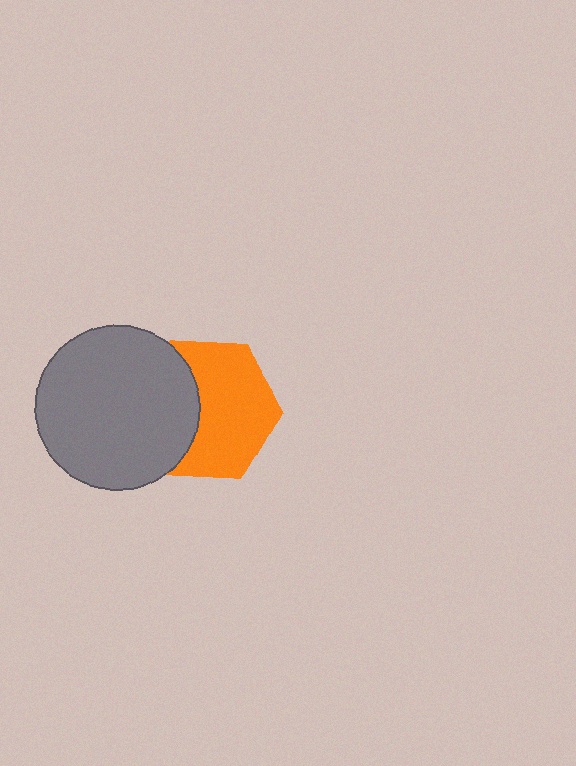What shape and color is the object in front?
The object in front is a gray circle.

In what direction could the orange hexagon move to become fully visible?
The orange hexagon could move right. That would shift it out from behind the gray circle entirely.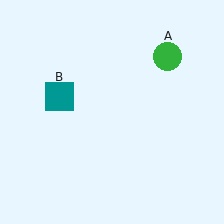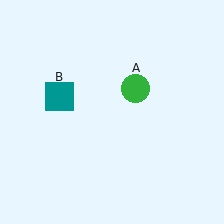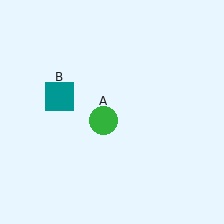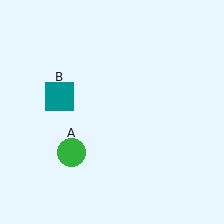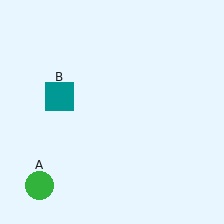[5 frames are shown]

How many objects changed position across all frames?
1 object changed position: green circle (object A).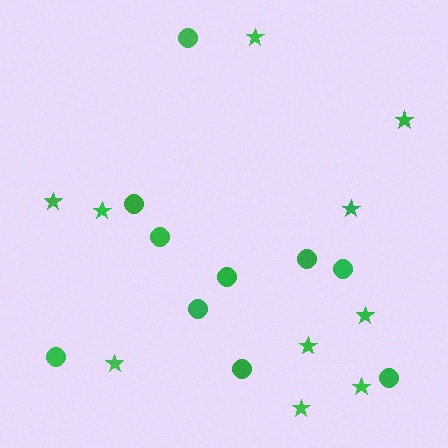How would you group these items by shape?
There are 2 groups: one group of circles (10) and one group of stars (10).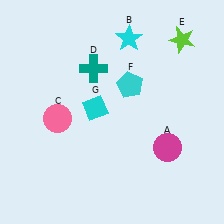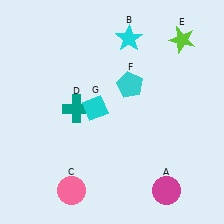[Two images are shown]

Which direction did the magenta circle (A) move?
The magenta circle (A) moved down.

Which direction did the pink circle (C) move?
The pink circle (C) moved down.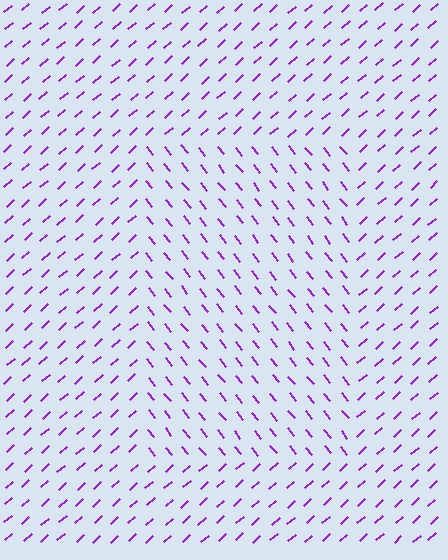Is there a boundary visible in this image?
Yes, there is a texture boundary formed by a change in line orientation.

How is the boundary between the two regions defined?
The boundary is defined purely by a change in line orientation (approximately 86 degrees difference). All lines are the same color and thickness.